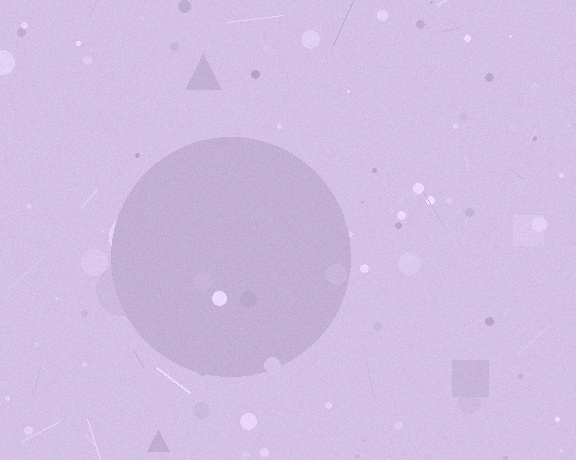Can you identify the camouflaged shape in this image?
The camouflaged shape is a circle.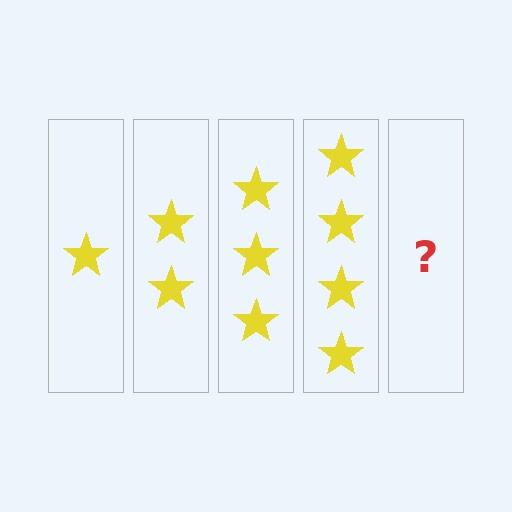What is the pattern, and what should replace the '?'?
The pattern is that each step adds one more star. The '?' should be 5 stars.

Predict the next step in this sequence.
The next step is 5 stars.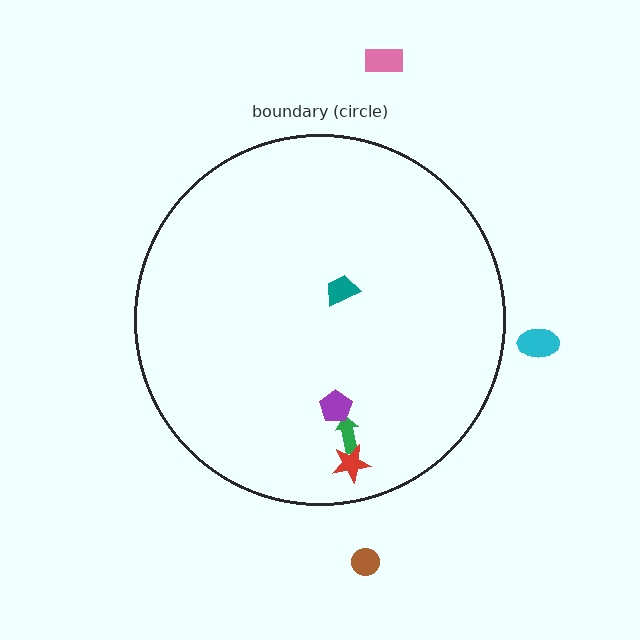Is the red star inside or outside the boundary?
Inside.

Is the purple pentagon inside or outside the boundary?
Inside.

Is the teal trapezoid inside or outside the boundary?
Inside.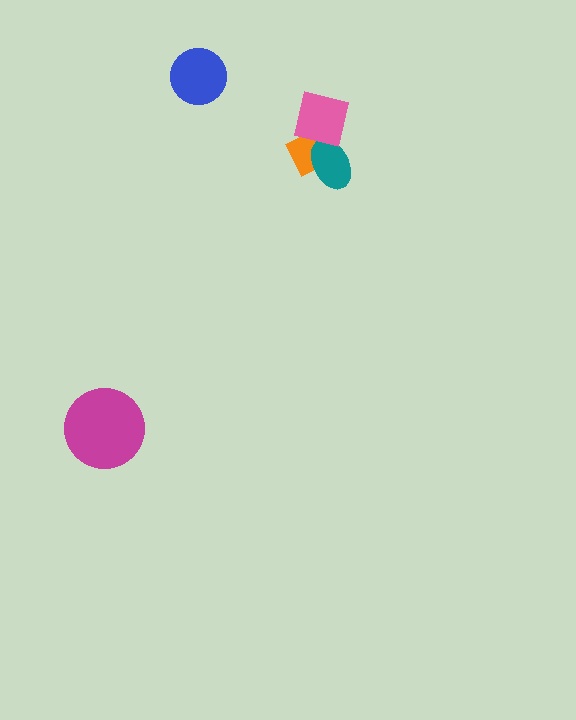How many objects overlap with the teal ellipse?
2 objects overlap with the teal ellipse.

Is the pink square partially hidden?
No, no other shape covers it.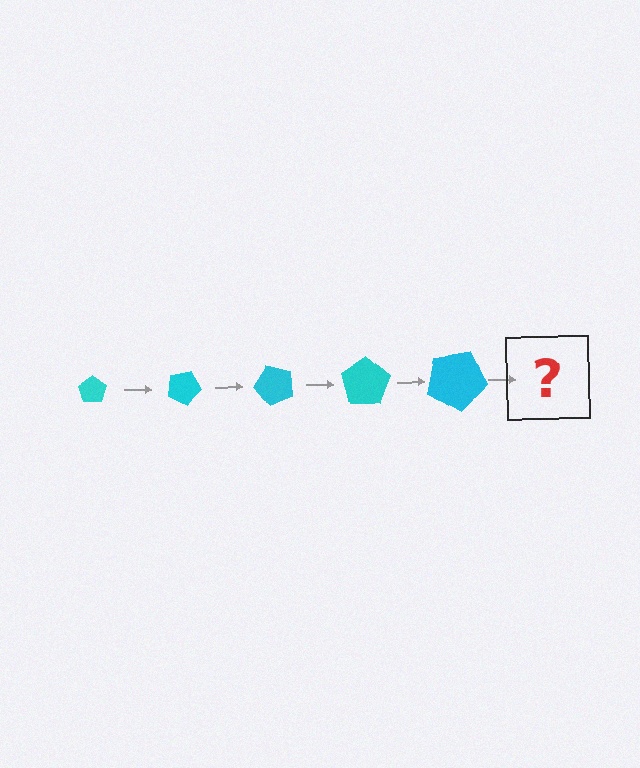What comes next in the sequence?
The next element should be a pentagon, larger than the previous one and rotated 125 degrees from the start.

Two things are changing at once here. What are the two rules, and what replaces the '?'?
The two rules are that the pentagon grows larger each step and it rotates 25 degrees each step. The '?' should be a pentagon, larger than the previous one and rotated 125 degrees from the start.